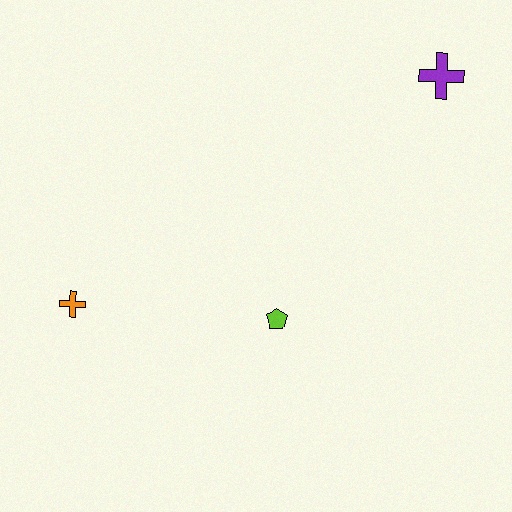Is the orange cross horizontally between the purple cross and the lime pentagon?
No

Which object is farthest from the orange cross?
The purple cross is farthest from the orange cross.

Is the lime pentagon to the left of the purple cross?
Yes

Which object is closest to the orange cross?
The lime pentagon is closest to the orange cross.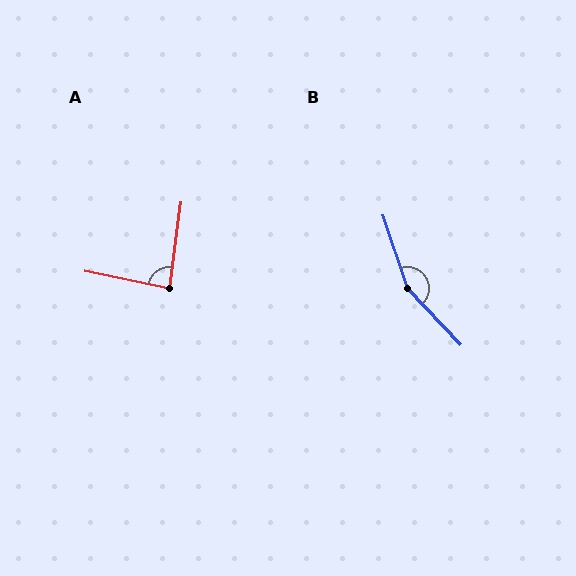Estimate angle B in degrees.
Approximately 155 degrees.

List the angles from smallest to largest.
A (85°), B (155°).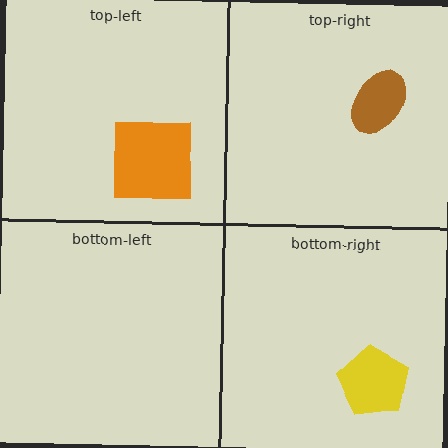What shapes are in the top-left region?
The orange square.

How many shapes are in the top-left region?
1.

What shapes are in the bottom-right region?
The yellow pentagon.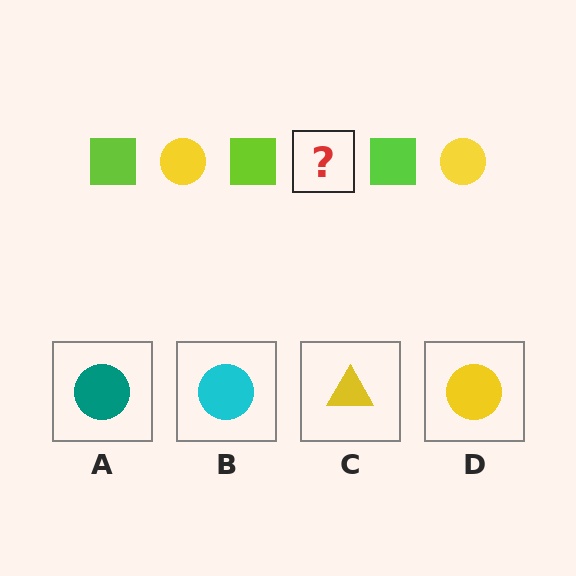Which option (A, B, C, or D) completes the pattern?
D.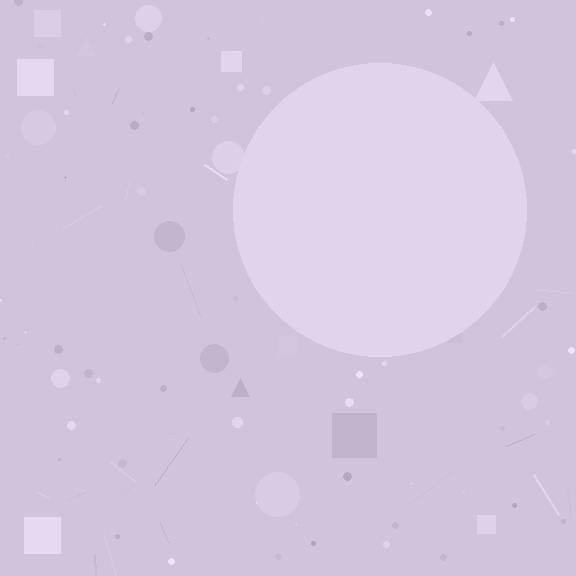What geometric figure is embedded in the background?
A circle is embedded in the background.